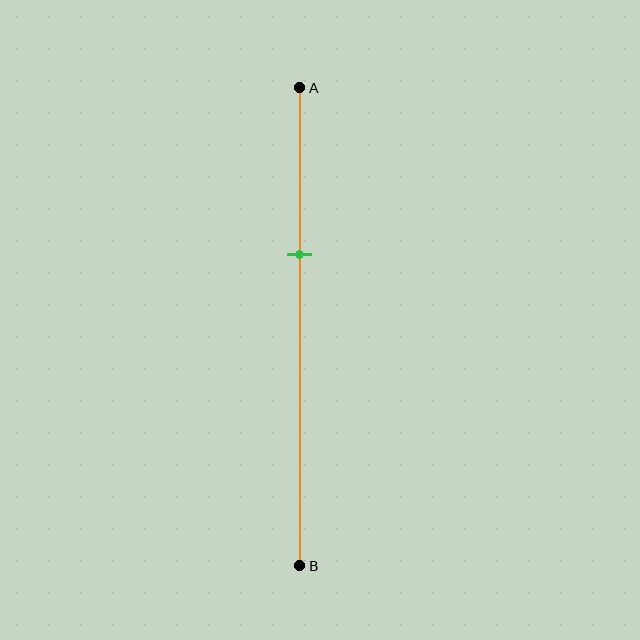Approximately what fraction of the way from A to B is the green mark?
The green mark is approximately 35% of the way from A to B.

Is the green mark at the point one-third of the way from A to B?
Yes, the mark is approximately at the one-third point.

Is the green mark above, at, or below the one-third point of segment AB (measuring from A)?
The green mark is approximately at the one-third point of segment AB.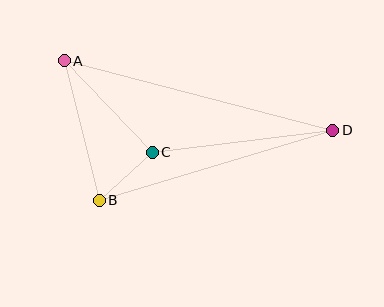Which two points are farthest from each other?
Points A and D are farthest from each other.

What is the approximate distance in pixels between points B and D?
The distance between B and D is approximately 244 pixels.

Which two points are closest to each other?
Points B and C are closest to each other.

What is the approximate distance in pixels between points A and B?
The distance between A and B is approximately 144 pixels.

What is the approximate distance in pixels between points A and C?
The distance between A and C is approximately 127 pixels.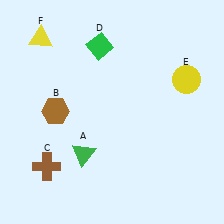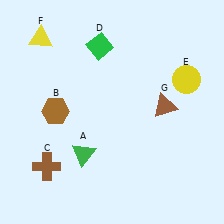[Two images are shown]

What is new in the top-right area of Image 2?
A brown triangle (G) was added in the top-right area of Image 2.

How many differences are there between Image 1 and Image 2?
There is 1 difference between the two images.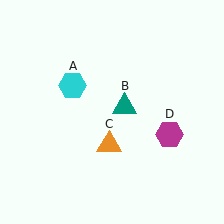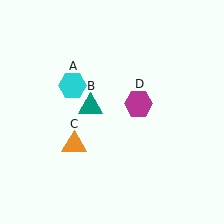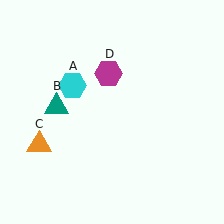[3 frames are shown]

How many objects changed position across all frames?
3 objects changed position: teal triangle (object B), orange triangle (object C), magenta hexagon (object D).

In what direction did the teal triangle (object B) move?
The teal triangle (object B) moved left.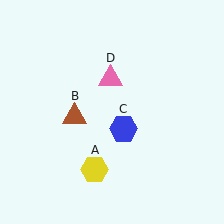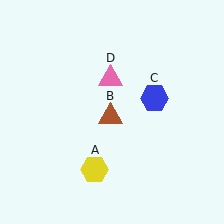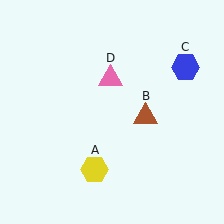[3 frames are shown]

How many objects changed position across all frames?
2 objects changed position: brown triangle (object B), blue hexagon (object C).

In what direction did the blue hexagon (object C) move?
The blue hexagon (object C) moved up and to the right.